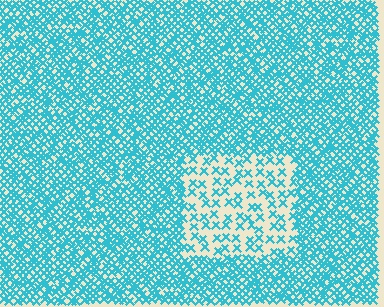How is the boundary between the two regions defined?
The boundary is defined by a change in element density (approximately 2.7x ratio). All elements are the same color, size, and shape.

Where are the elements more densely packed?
The elements are more densely packed outside the rectangle boundary.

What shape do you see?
I see a rectangle.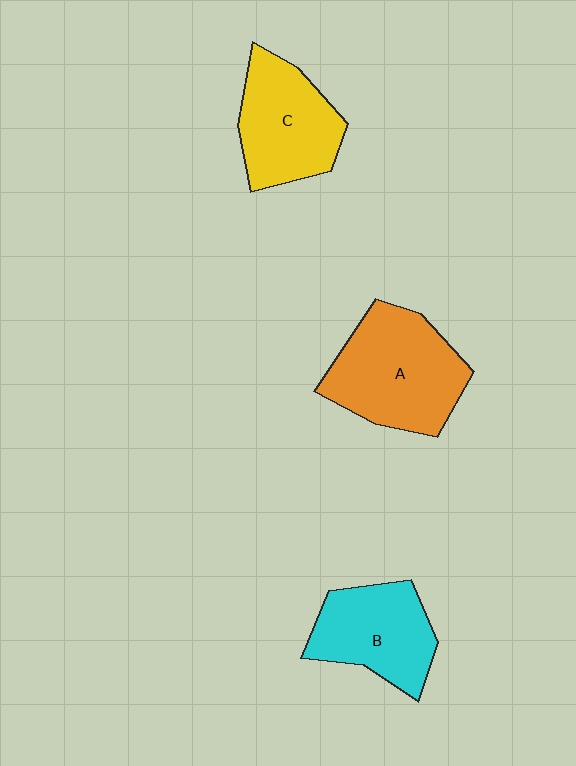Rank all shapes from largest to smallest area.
From largest to smallest: A (orange), C (yellow), B (cyan).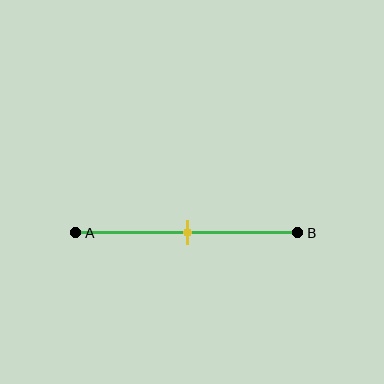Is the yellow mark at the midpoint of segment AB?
Yes, the mark is approximately at the midpoint.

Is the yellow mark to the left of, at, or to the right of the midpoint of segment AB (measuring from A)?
The yellow mark is approximately at the midpoint of segment AB.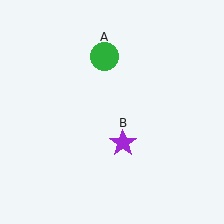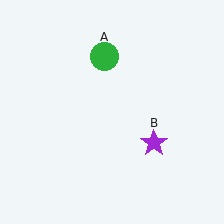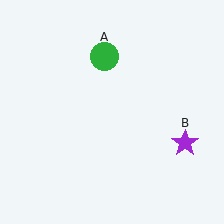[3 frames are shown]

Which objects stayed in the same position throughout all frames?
Green circle (object A) remained stationary.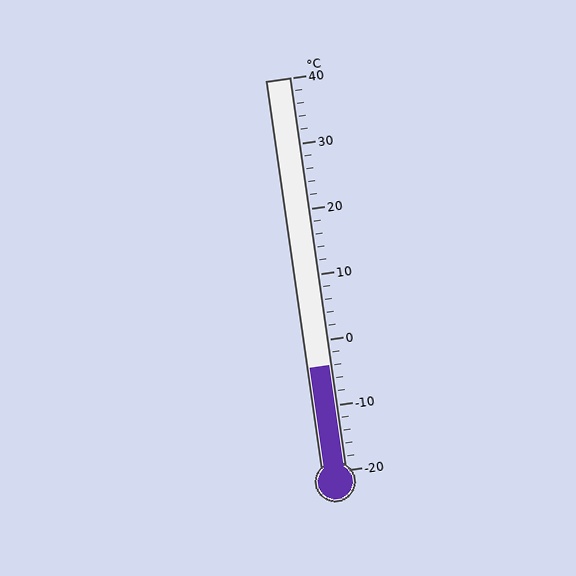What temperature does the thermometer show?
The thermometer shows approximately -4°C.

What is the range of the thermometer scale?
The thermometer scale ranges from -20°C to 40°C.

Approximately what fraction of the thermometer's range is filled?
The thermometer is filled to approximately 25% of its range.